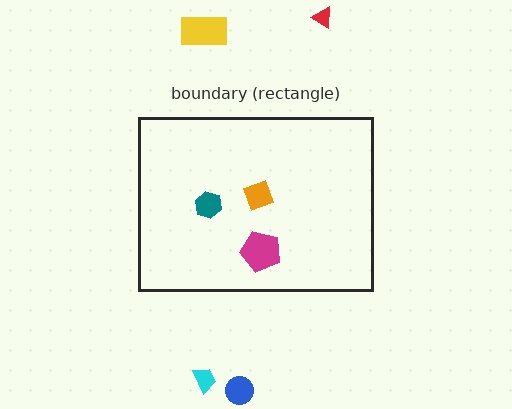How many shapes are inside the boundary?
3 inside, 4 outside.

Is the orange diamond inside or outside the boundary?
Inside.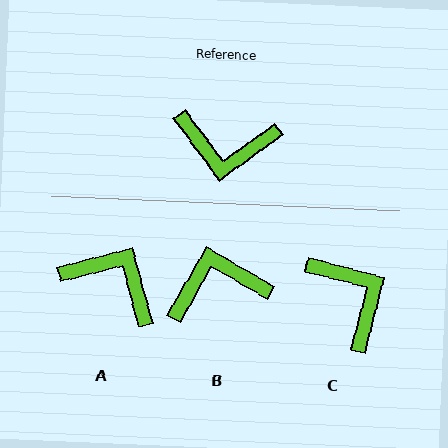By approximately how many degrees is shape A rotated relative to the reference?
Approximately 159 degrees counter-clockwise.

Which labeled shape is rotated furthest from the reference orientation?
A, about 159 degrees away.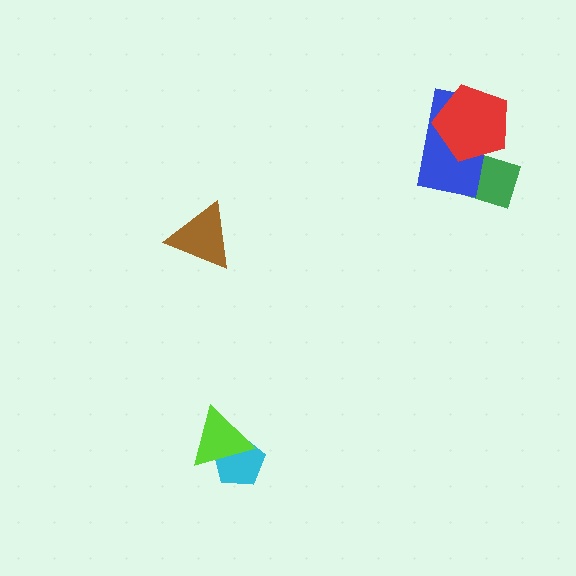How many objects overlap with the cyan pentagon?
1 object overlaps with the cyan pentagon.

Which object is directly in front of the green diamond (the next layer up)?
The blue rectangle is directly in front of the green diamond.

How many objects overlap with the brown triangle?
0 objects overlap with the brown triangle.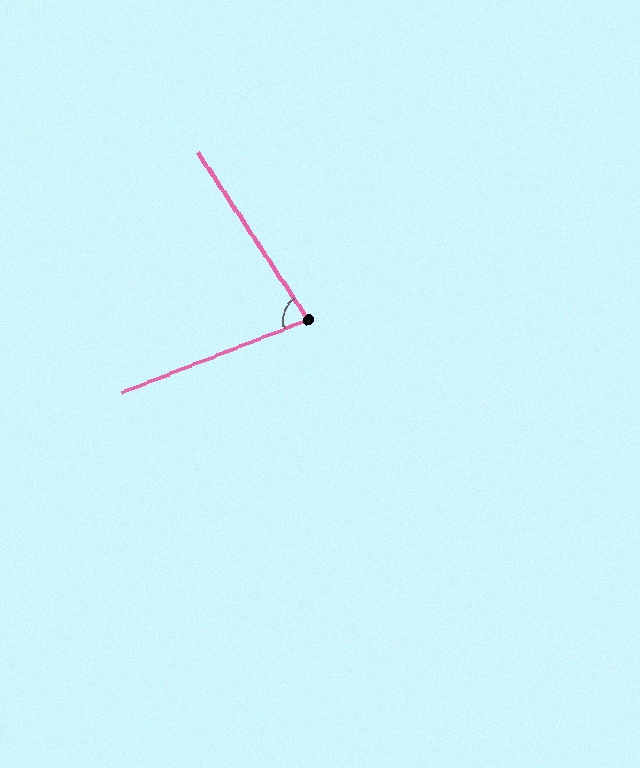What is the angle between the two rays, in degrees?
Approximately 78 degrees.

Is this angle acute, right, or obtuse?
It is acute.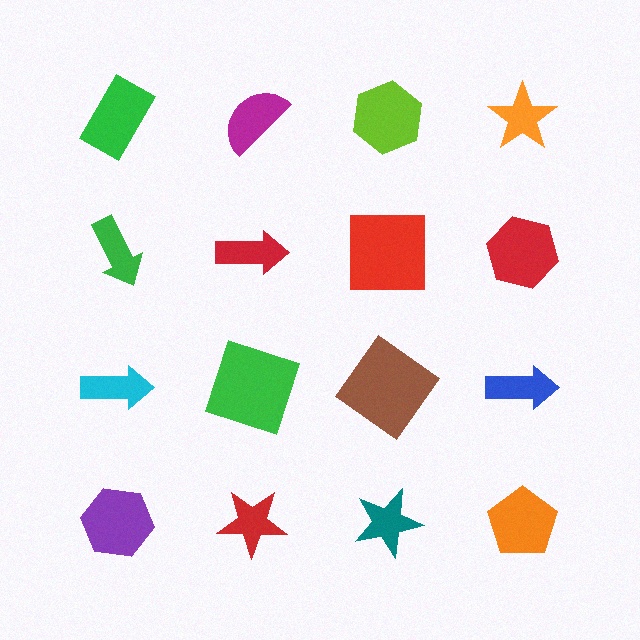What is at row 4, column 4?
An orange pentagon.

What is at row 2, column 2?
A red arrow.